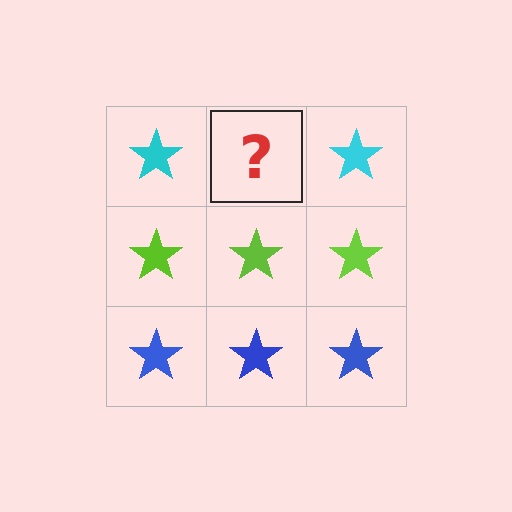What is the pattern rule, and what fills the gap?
The rule is that each row has a consistent color. The gap should be filled with a cyan star.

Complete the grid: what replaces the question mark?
The question mark should be replaced with a cyan star.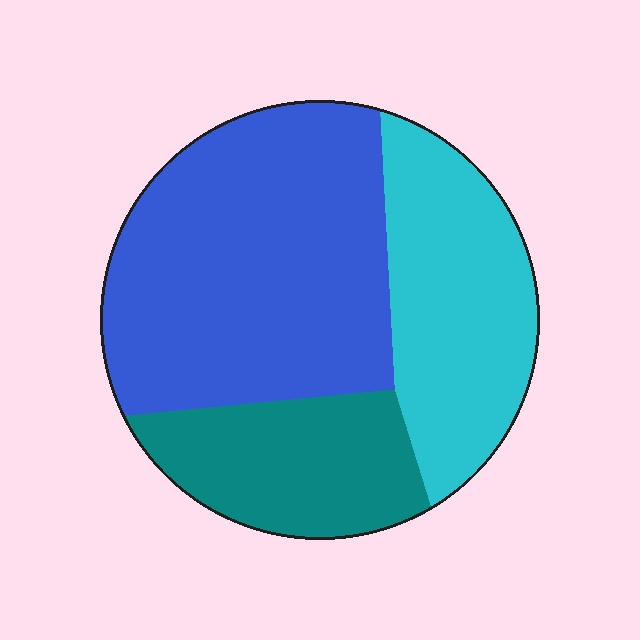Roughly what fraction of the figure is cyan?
Cyan covers about 30% of the figure.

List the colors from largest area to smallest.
From largest to smallest: blue, cyan, teal.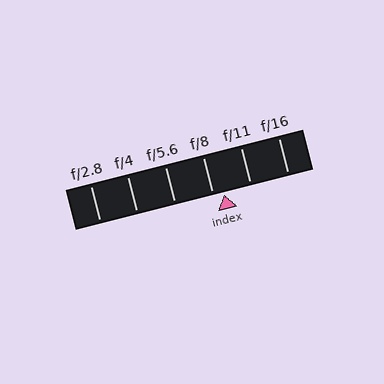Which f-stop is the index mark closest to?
The index mark is closest to f/8.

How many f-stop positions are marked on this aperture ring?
There are 6 f-stop positions marked.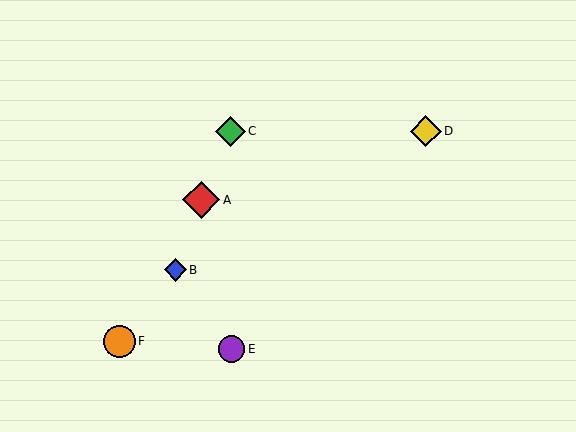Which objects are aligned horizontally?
Objects C, D are aligned horizontally.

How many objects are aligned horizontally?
2 objects (C, D) are aligned horizontally.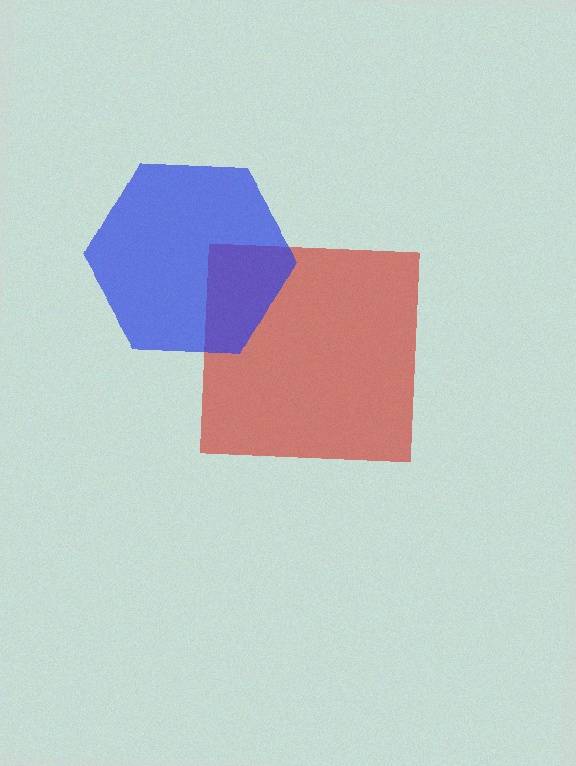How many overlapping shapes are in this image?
There are 2 overlapping shapes in the image.